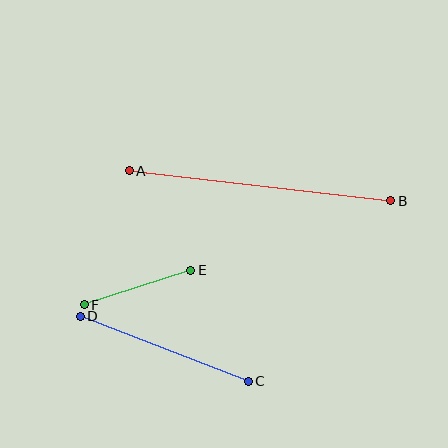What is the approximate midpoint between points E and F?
The midpoint is at approximately (137, 287) pixels.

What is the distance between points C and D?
The distance is approximately 180 pixels.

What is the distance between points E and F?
The distance is approximately 112 pixels.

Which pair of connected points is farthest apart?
Points A and B are farthest apart.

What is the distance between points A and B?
The distance is approximately 263 pixels.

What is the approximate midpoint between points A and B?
The midpoint is at approximately (260, 186) pixels.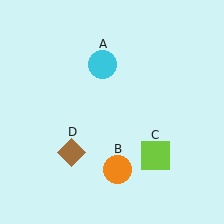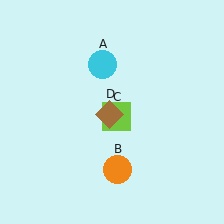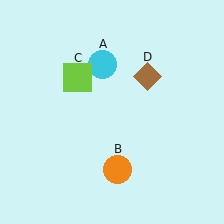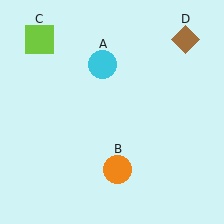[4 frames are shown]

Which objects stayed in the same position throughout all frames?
Cyan circle (object A) and orange circle (object B) remained stationary.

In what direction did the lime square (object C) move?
The lime square (object C) moved up and to the left.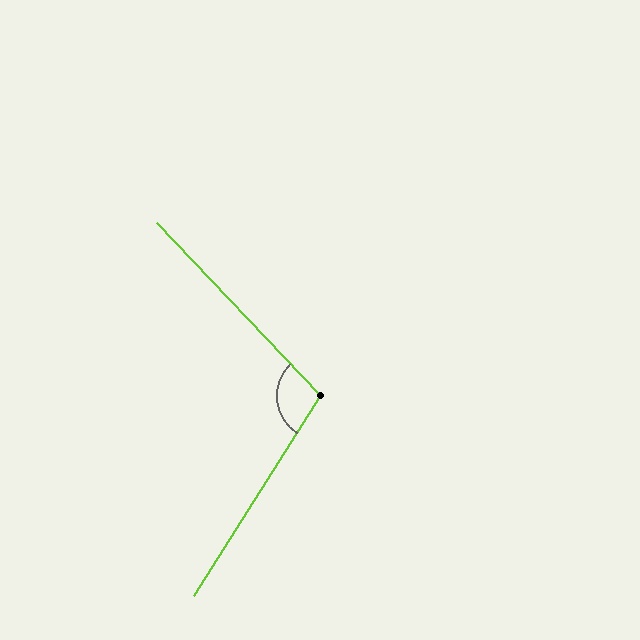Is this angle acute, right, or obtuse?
It is obtuse.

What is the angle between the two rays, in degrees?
Approximately 104 degrees.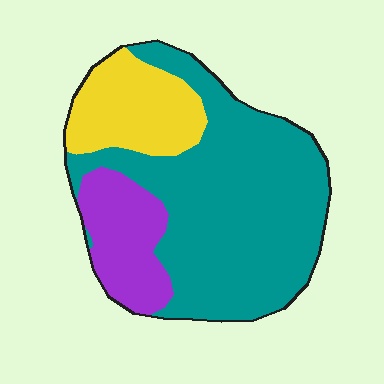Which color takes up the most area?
Teal, at roughly 65%.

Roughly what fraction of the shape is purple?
Purple takes up about one sixth (1/6) of the shape.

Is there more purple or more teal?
Teal.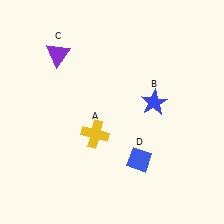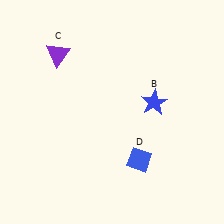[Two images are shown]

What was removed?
The yellow cross (A) was removed in Image 2.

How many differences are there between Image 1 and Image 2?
There is 1 difference between the two images.